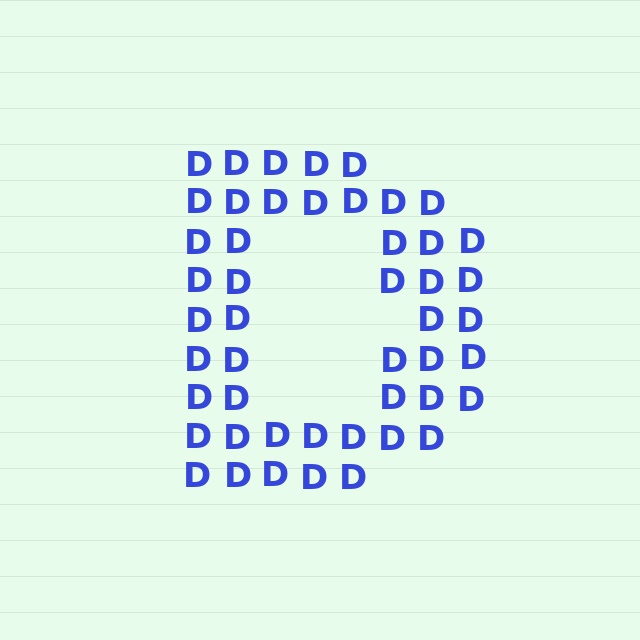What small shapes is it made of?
It is made of small letter D's.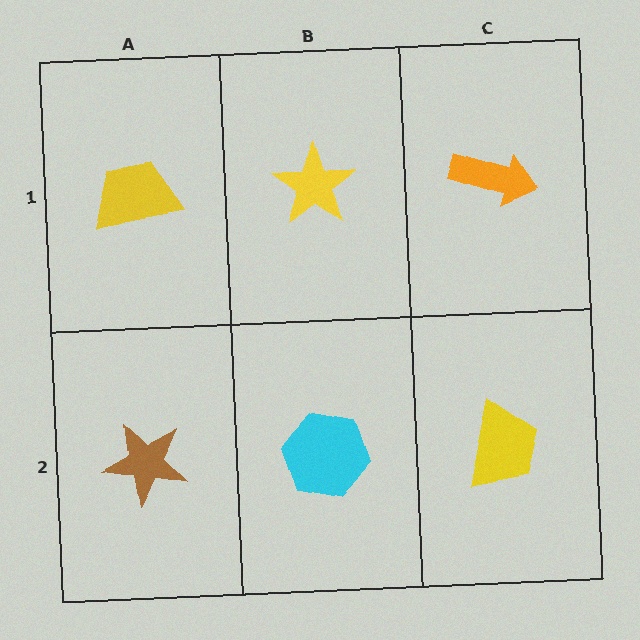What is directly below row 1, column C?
A yellow trapezoid.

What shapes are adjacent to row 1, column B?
A cyan hexagon (row 2, column B), a yellow trapezoid (row 1, column A), an orange arrow (row 1, column C).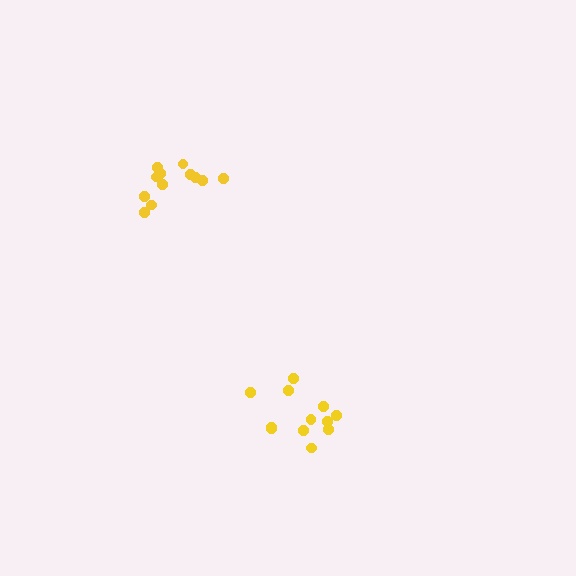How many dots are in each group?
Group 1: 12 dots, Group 2: 12 dots (24 total).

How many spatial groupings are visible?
There are 2 spatial groupings.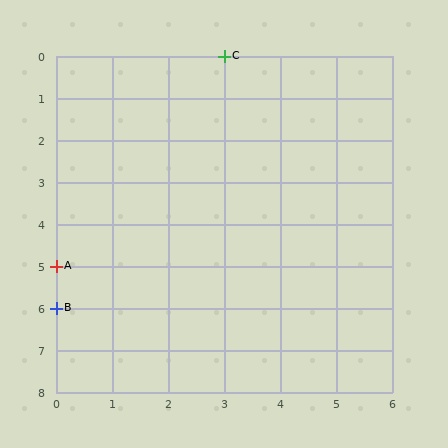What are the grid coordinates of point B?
Point B is at grid coordinates (0, 6).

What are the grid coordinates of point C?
Point C is at grid coordinates (3, 0).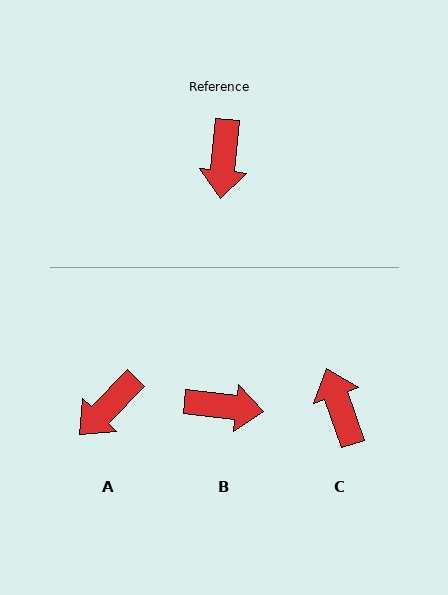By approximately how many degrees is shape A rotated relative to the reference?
Approximately 39 degrees clockwise.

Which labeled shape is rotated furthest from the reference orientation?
C, about 155 degrees away.